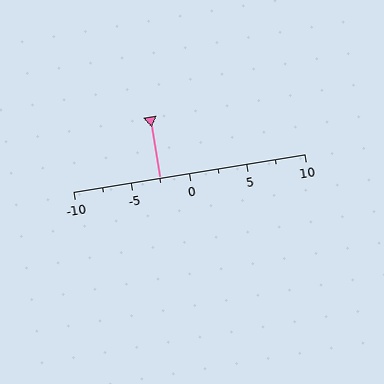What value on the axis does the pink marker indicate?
The marker indicates approximately -2.5.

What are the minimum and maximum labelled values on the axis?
The axis runs from -10 to 10.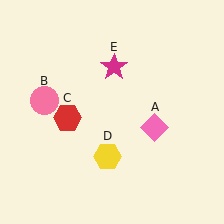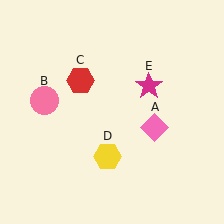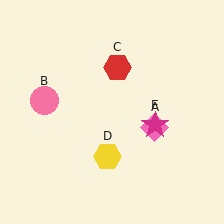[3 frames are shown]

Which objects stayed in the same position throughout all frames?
Pink diamond (object A) and pink circle (object B) and yellow hexagon (object D) remained stationary.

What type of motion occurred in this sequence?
The red hexagon (object C), magenta star (object E) rotated clockwise around the center of the scene.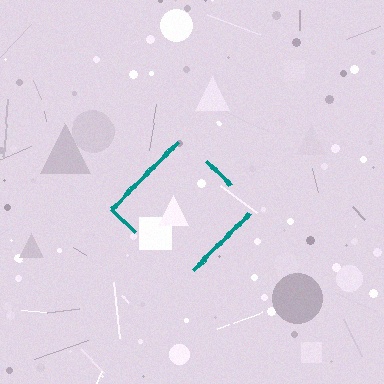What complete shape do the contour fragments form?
The contour fragments form a diamond.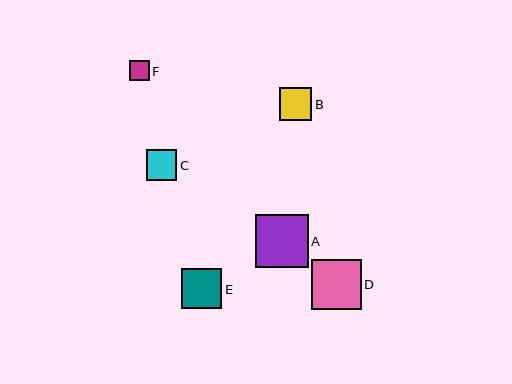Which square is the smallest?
Square F is the smallest with a size of approximately 20 pixels.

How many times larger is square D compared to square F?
Square D is approximately 2.5 times the size of square F.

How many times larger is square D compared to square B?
Square D is approximately 1.5 times the size of square B.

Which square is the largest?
Square A is the largest with a size of approximately 53 pixels.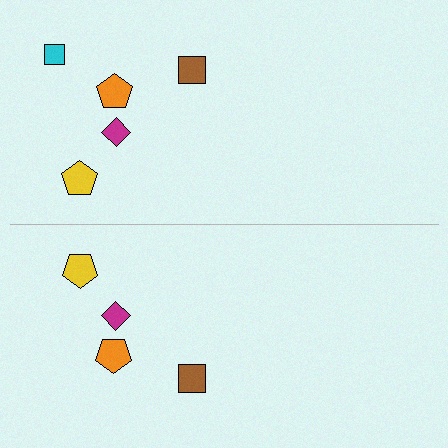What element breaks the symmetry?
A cyan square is missing from the bottom side.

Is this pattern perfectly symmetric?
No, the pattern is not perfectly symmetric. A cyan square is missing from the bottom side.